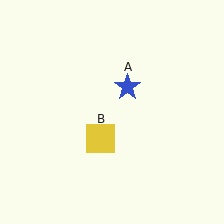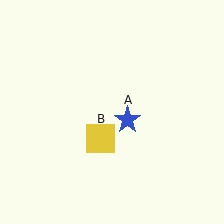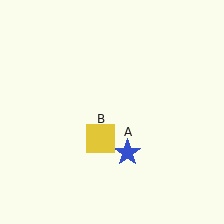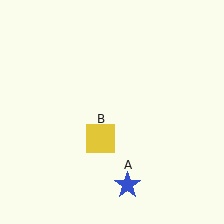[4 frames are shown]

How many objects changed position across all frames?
1 object changed position: blue star (object A).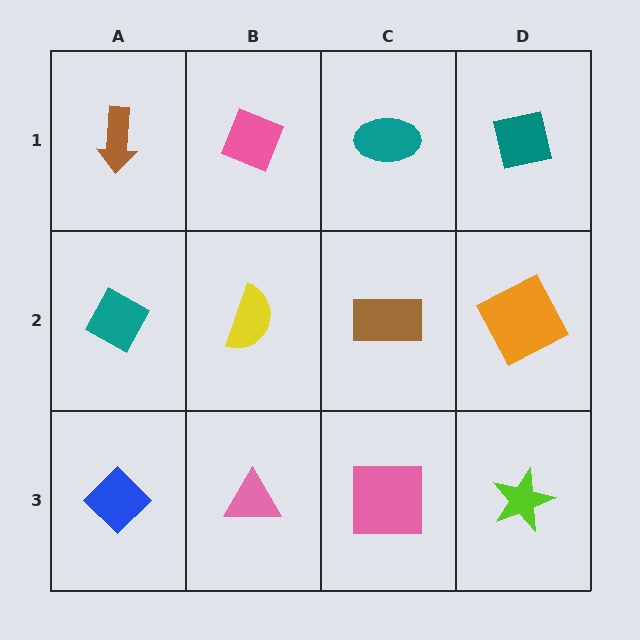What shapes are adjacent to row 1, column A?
A teal diamond (row 2, column A), a pink diamond (row 1, column B).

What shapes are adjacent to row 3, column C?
A brown rectangle (row 2, column C), a pink triangle (row 3, column B), a lime star (row 3, column D).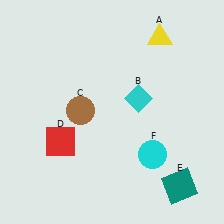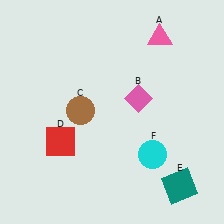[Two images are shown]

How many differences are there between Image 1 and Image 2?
There are 2 differences between the two images.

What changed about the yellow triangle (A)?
In Image 1, A is yellow. In Image 2, it changed to pink.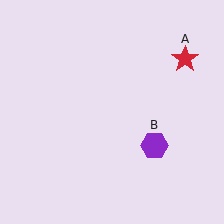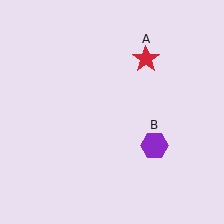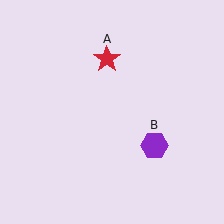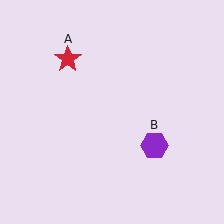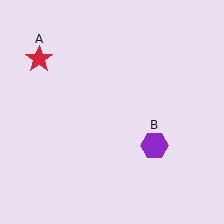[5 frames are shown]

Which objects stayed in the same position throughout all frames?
Purple hexagon (object B) remained stationary.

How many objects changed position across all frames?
1 object changed position: red star (object A).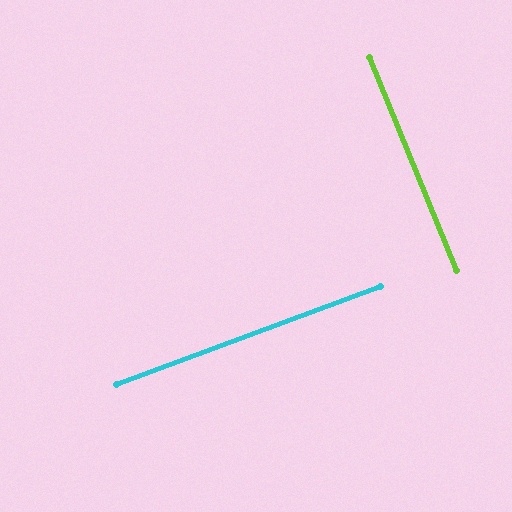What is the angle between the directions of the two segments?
Approximately 88 degrees.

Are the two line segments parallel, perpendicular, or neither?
Perpendicular — they meet at approximately 88°.